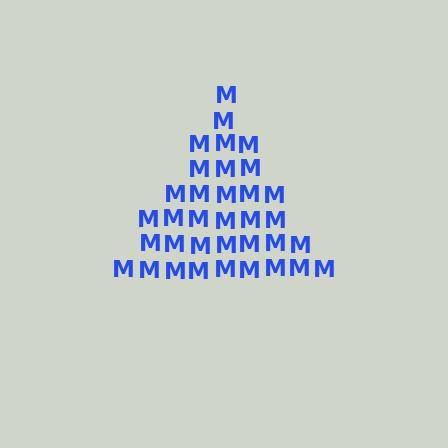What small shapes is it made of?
It is made of small letter M's.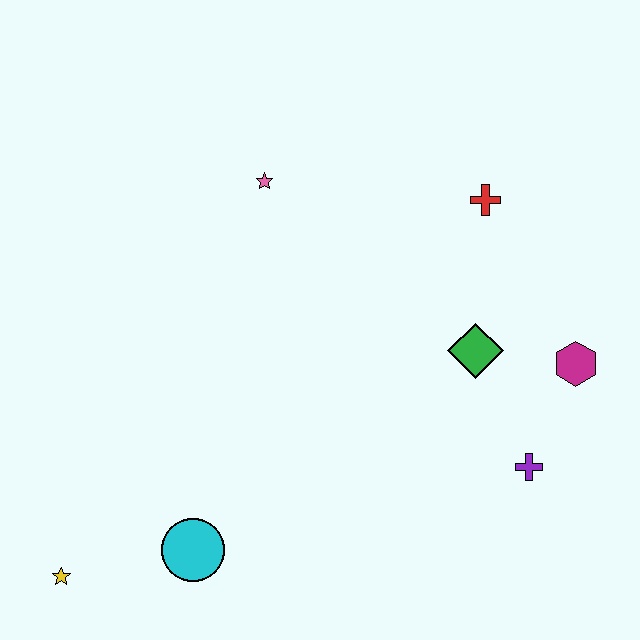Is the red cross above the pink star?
No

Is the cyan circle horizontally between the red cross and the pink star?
No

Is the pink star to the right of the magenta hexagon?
No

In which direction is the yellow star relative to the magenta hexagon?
The yellow star is to the left of the magenta hexagon.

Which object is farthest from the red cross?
The yellow star is farthest from the red cross.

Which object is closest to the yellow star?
The cyan circle is closest to the yellow star.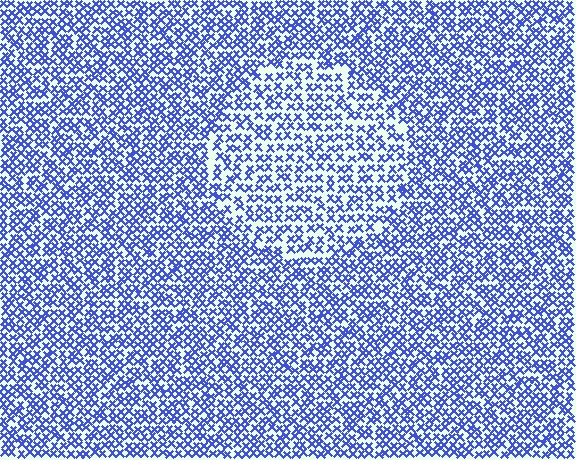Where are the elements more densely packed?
The elements are more densely packed outside the circle boundary.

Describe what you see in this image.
The image contains small blue elements arranged at two different densities. A circle-shaped region is visible where the elements are less densely packed than the surrounding area.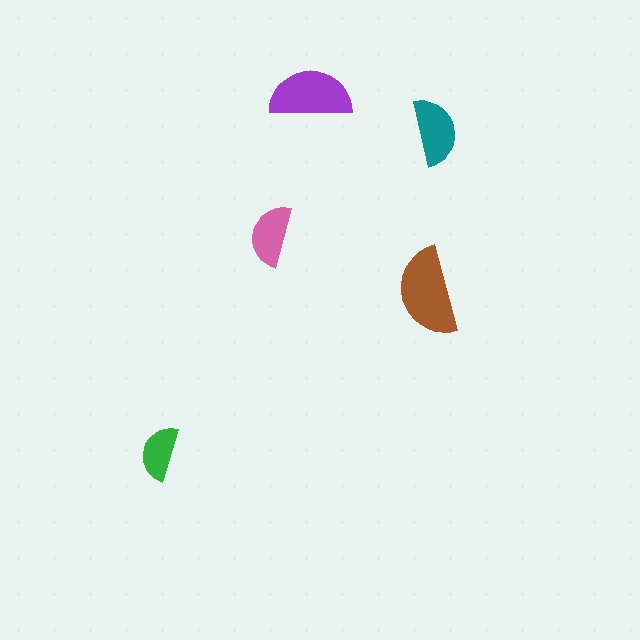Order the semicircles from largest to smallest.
the brown one, the purple one, the teal one, the pink one, the green one.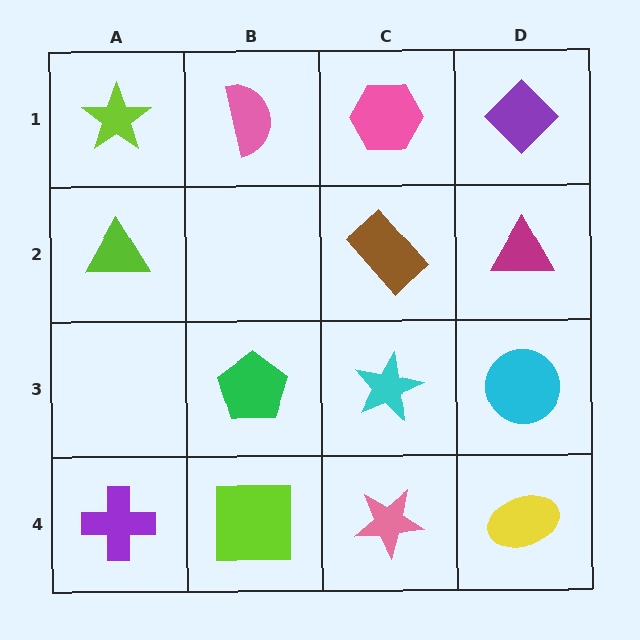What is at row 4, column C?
A pink star.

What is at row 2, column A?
A lime triangle.